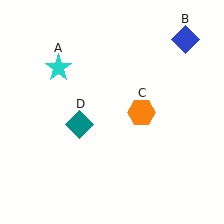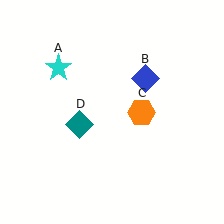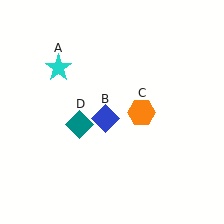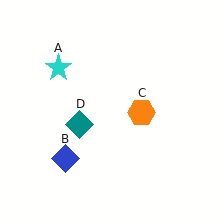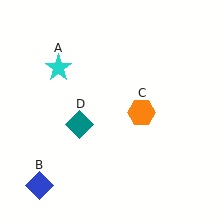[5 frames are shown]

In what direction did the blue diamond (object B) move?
The blue diamond (object B) moved down and to the left.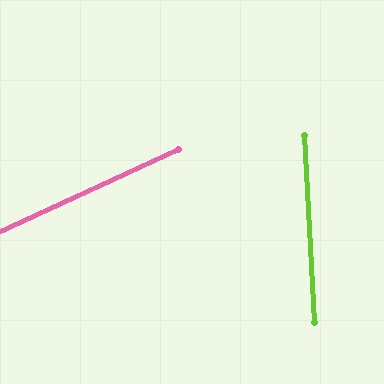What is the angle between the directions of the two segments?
Approximately 68 degrees.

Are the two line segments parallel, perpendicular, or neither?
Neither parallel nor perpendicular — they differ by about 68°.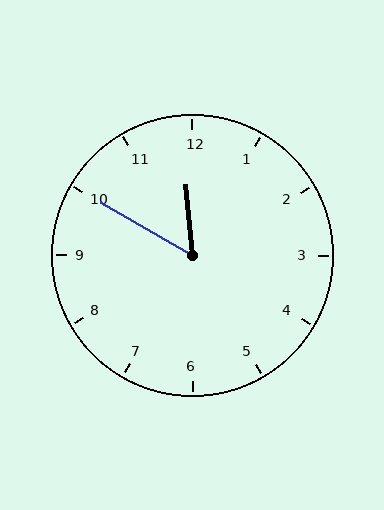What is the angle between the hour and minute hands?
Approximately 55 degrees.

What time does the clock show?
11:50.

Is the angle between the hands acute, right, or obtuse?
It is acute.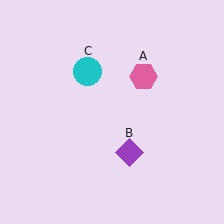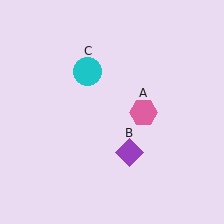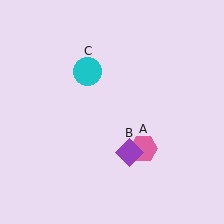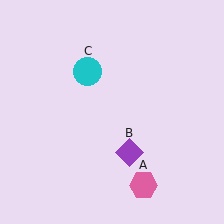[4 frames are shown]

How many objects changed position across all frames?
1 object changed position: pink hexagon (object A).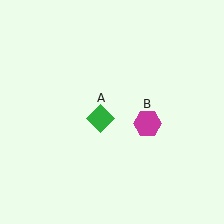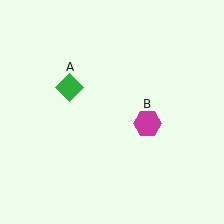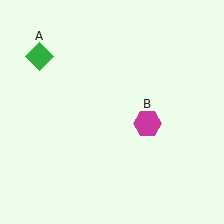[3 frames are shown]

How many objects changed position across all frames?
1 object changed position: green diamond (object A).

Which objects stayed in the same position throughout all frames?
Magenta hexagon (object B) remained stationary.